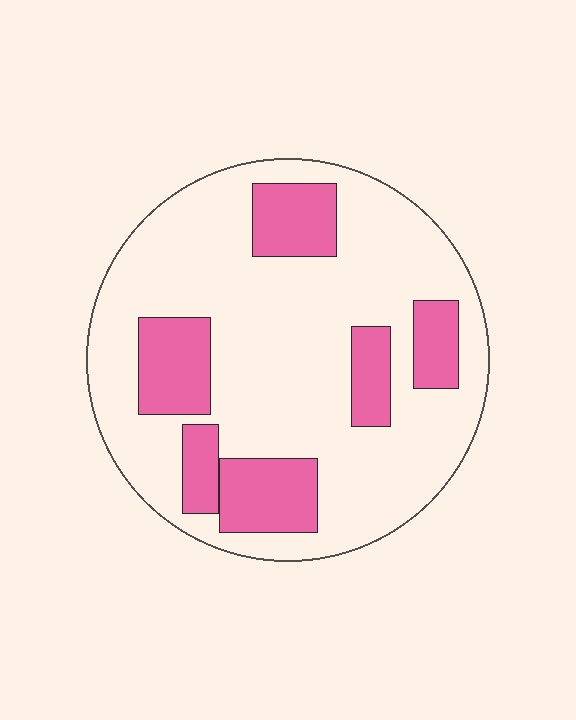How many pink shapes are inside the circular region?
6.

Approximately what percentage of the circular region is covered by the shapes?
Approximately 25%.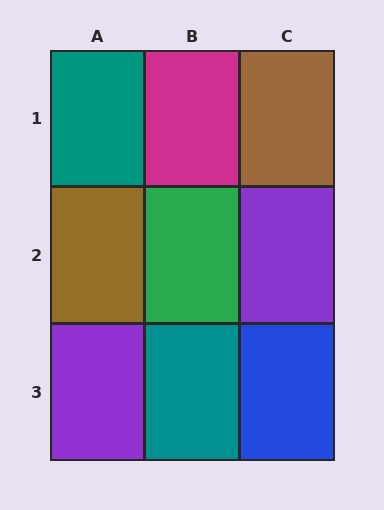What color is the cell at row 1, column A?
Teal.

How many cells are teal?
2 cells are teal.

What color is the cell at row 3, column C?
Blue.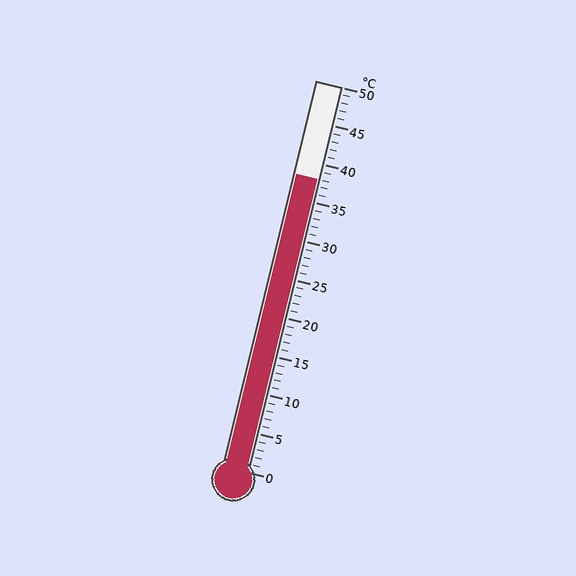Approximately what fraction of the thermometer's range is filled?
The thermometer is filled to approximately 75% of its range.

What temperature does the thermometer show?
The thermometer shows approximately 38°C.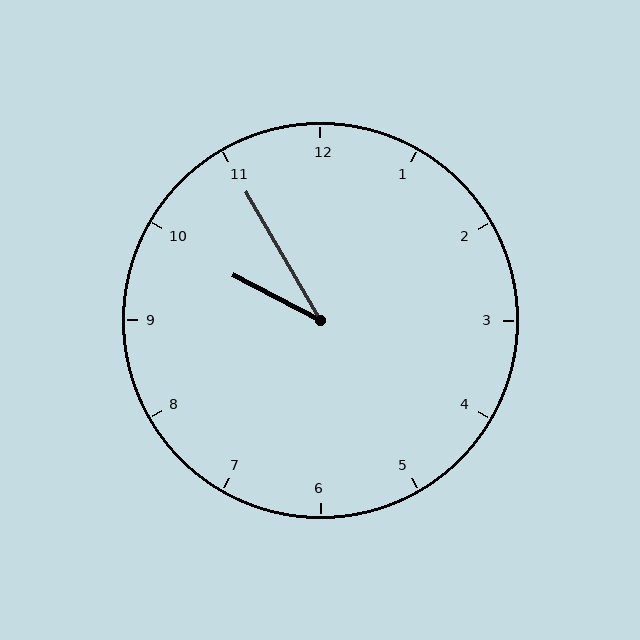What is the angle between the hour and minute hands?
Approximately 32 degrees.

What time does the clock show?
9:55.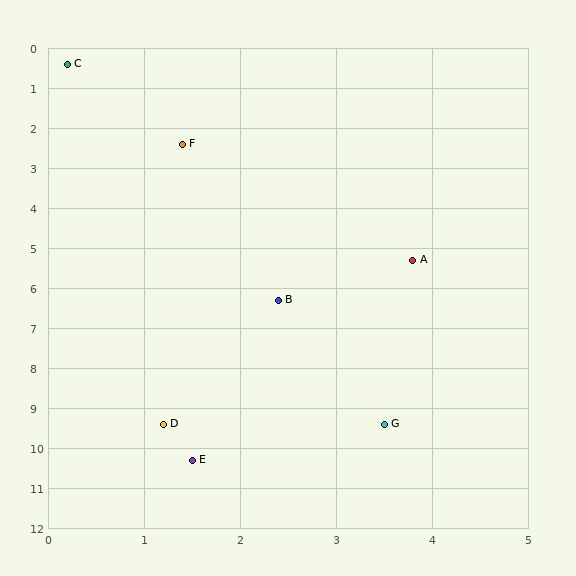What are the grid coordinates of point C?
Point C is at approximately (0.2, 0.4).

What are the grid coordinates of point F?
Point F is at approximately (1.4, 2.4).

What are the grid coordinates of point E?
Point E is at approximately (1.5, 10.3).